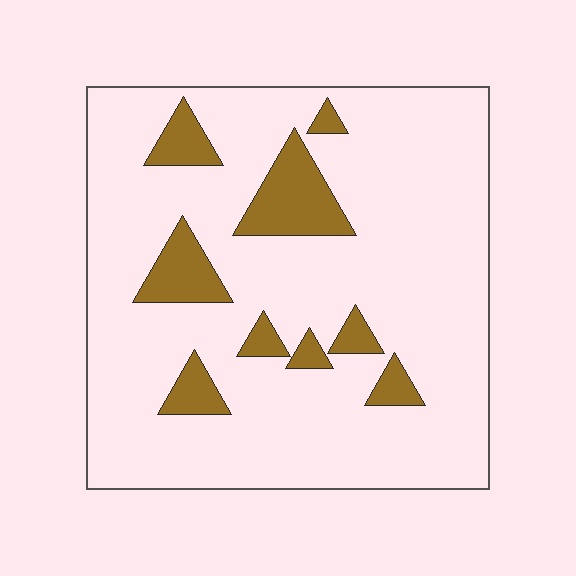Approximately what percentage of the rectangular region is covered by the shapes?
Approximately 15%.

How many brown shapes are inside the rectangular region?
9.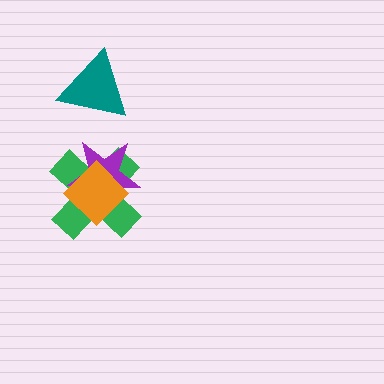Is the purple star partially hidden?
Yes, it is partially covered by another shape.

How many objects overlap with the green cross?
2 objects overlap with the green cross.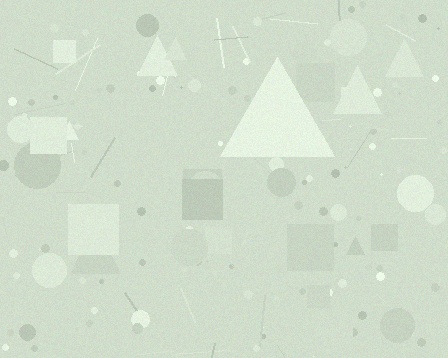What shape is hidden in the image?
A triangle is hidden in the image.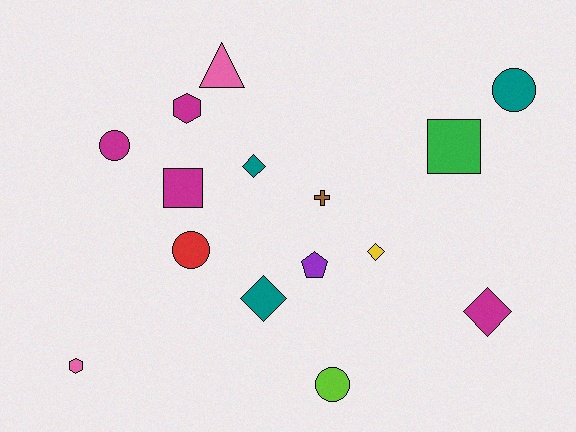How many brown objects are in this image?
There is 1 brown object.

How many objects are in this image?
There are 15 objects.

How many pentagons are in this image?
There is 1 pentagon.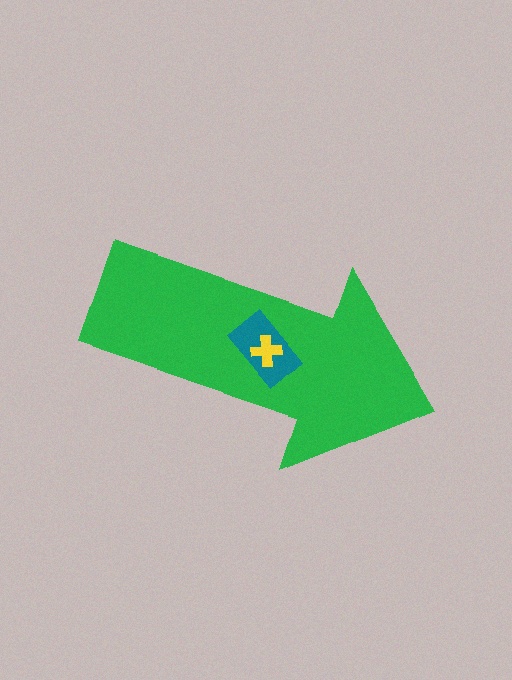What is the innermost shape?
The yellow cross.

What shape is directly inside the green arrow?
The teal rectangle.